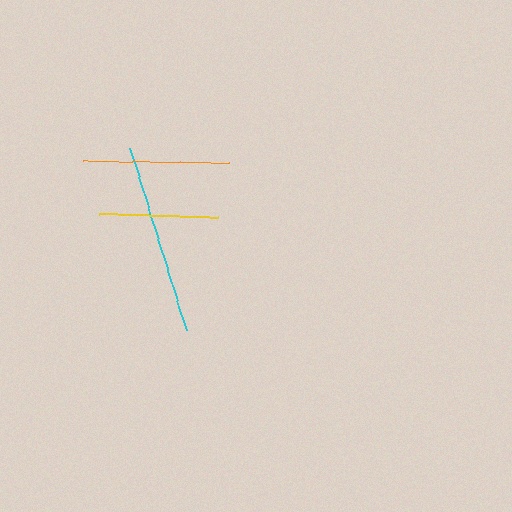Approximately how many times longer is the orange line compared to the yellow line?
The orange line is approximately 1.2 times the length of the yellow line.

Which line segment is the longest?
The cyan line is the longest at approximately 190 pixels.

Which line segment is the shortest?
The yellow line is the shortest at approximately 118 pixels.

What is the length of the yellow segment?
The yellow segment is approximately 118 pixels long.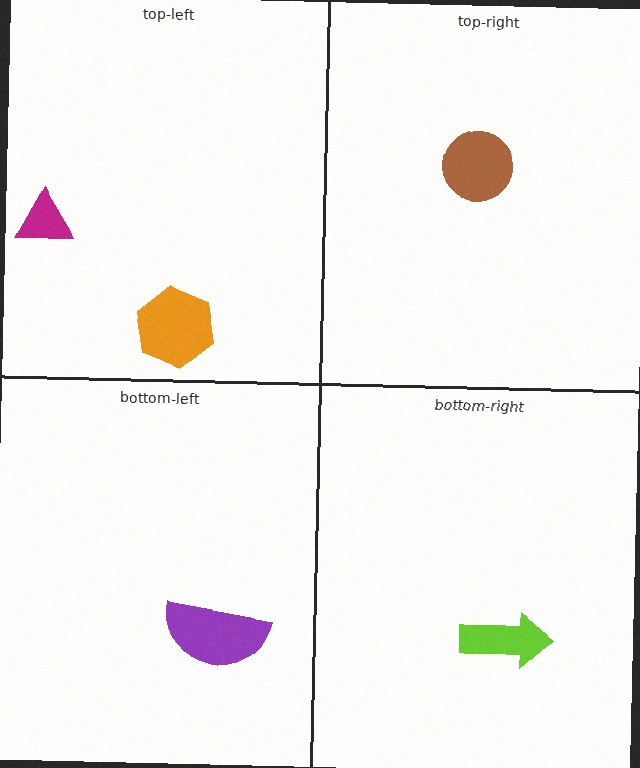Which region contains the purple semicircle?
The bottom-left region.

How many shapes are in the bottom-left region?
1.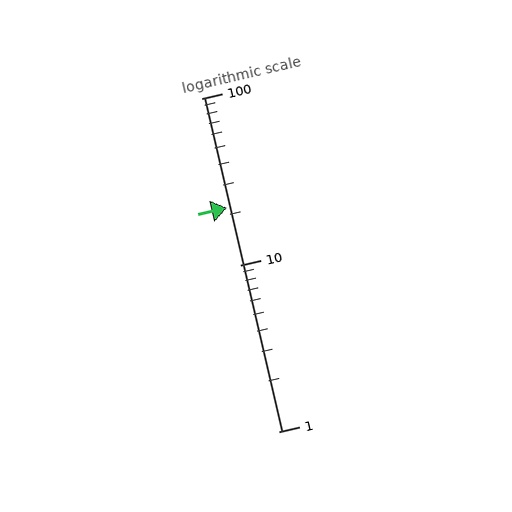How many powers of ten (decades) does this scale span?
The scale spans 2 decades, from 1 to 100.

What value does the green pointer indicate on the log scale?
The pointer indicates approximately 22.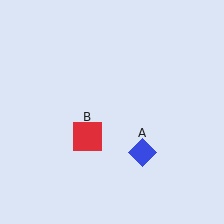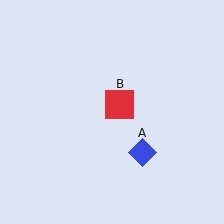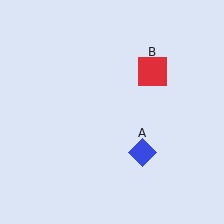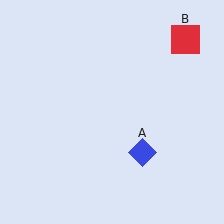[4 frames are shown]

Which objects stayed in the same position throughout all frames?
Blue diamond (object A) remained stationary.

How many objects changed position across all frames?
1 object changed position: red square (object B).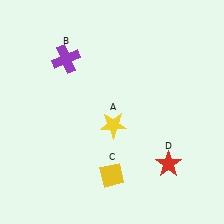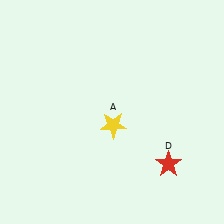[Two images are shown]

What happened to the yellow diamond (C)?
The yellow diamond (C) was removed in Image 2. It was in the bottom-left area of Image 1.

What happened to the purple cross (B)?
The purple cross (B) was removed in Image 2. It was in the top-left area of Image 1.